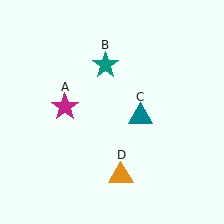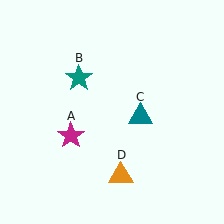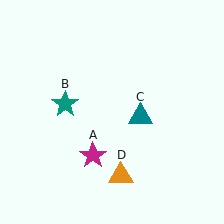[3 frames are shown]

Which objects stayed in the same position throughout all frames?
Teal triangle (object C) and orange triangle (object D) remained stationary.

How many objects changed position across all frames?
2 objects changed position: magenta star (object A), teal star (object B).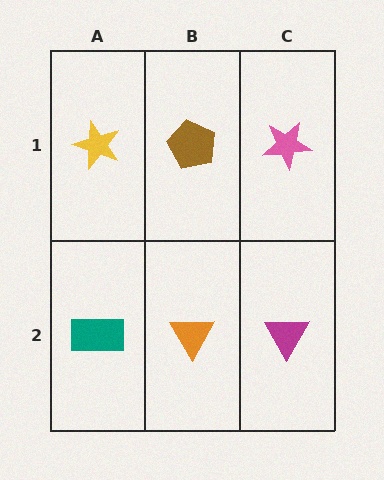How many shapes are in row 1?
3 shapes.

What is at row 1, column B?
A brown pentagon.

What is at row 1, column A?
A yellow star.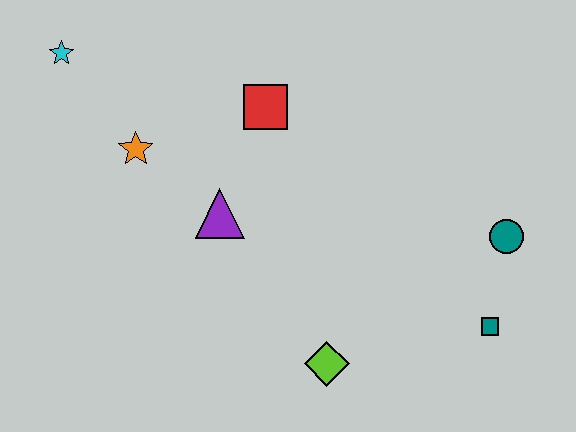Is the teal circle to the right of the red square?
Yes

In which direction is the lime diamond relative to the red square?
The lime diamond is below the red square.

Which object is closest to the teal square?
The teal circle is closest to the teal square.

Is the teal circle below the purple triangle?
Yes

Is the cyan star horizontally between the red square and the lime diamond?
No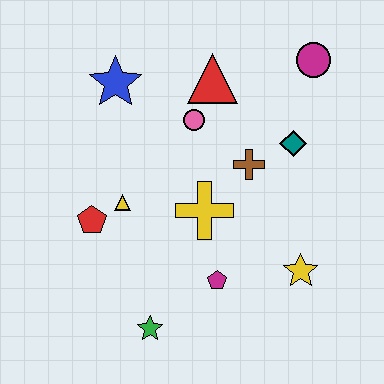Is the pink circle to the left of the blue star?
No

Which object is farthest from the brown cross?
The green star is farthest from the brown cross.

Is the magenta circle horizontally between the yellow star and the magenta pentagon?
No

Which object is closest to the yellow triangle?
The red pentagon is closest to the yellow triangle.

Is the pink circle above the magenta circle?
No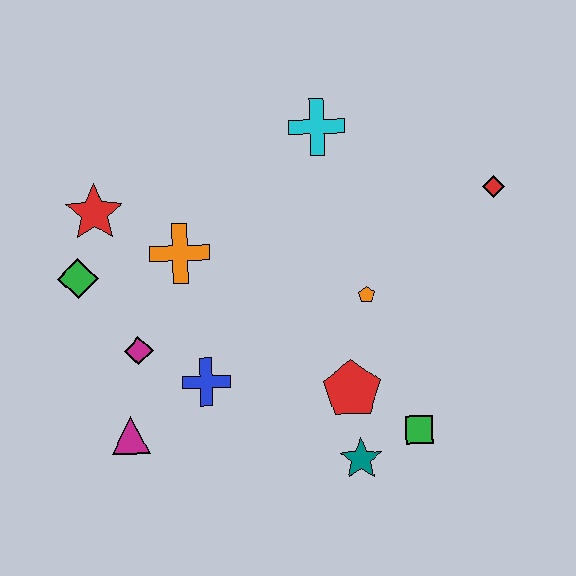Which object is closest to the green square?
The teal star is closest to the green square.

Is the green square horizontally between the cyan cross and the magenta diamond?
No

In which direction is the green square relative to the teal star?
The green square is to the right of the teal star.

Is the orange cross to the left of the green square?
Yes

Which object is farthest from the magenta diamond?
The red diamond is farthest from the magenta diamond.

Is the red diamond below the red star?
No